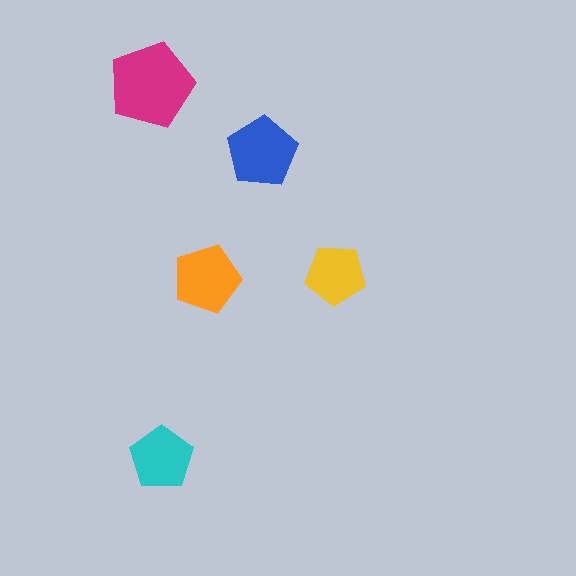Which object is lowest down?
The cyan pentagon is bottommost.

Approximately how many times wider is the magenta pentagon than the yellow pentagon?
About 1.5 times wider.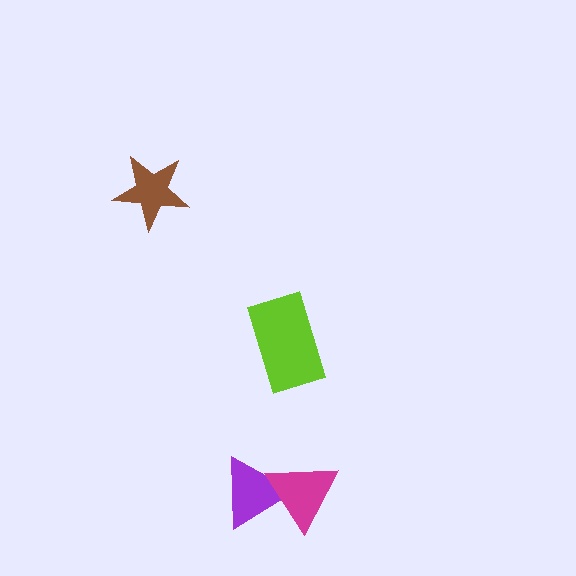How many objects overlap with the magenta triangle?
1 object overlaps with the magenta triangle.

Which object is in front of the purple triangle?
The magenta triangle is in front of the purple triangle.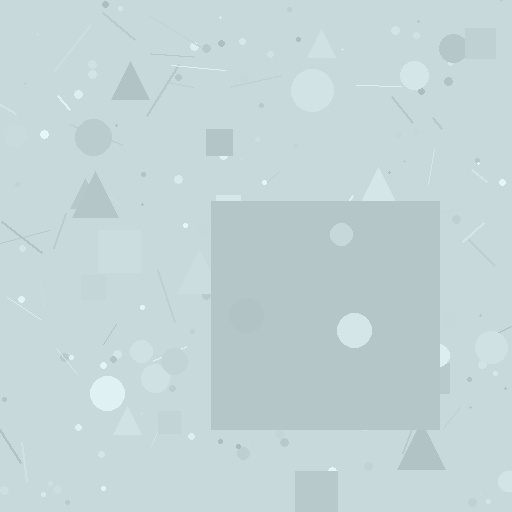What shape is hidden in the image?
A square is hidden in the image.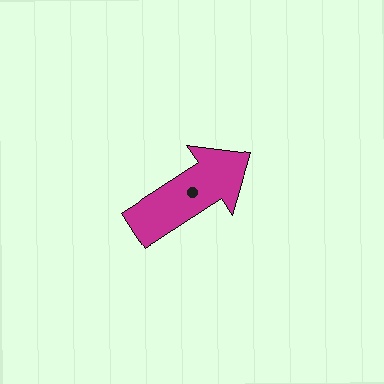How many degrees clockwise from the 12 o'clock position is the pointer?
Approximately 57 degrees.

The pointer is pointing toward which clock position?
Roughly 2 o'clock.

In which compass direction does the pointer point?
Northeast.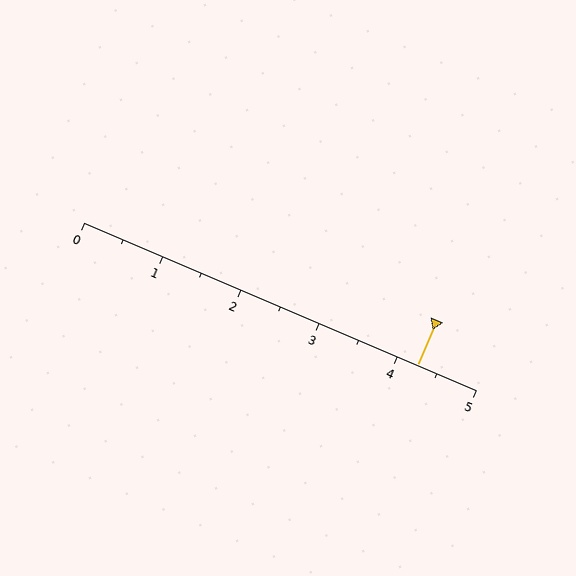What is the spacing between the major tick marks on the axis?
The major ticks are spaced 1 apart.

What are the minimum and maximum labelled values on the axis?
The axis runs from 0 to 5.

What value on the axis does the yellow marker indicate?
The marker indicates approximately 4.2.